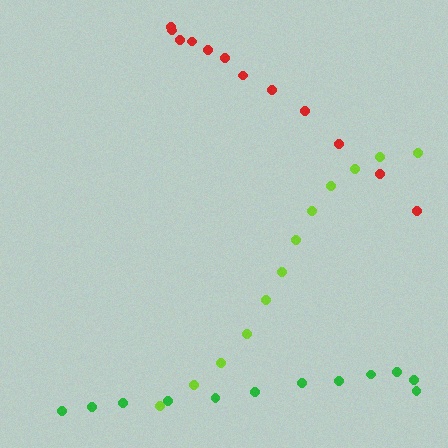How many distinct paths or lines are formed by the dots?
There are 3 distinct paths.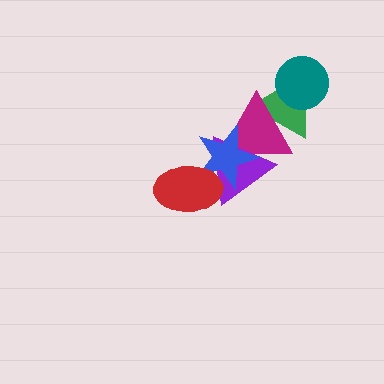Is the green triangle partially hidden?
Yes, it is partially covered by another shape.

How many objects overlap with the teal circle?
1 object overlaps with the teal circle.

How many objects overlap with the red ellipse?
2 objects overlap with the red ellipse.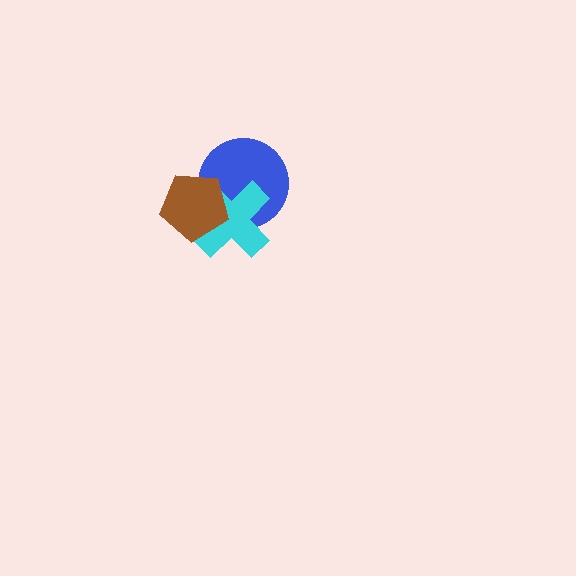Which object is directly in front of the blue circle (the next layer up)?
The cyan cross is directly in front of the blue circle.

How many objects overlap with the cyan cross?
2 objects overlap with the cyan cross.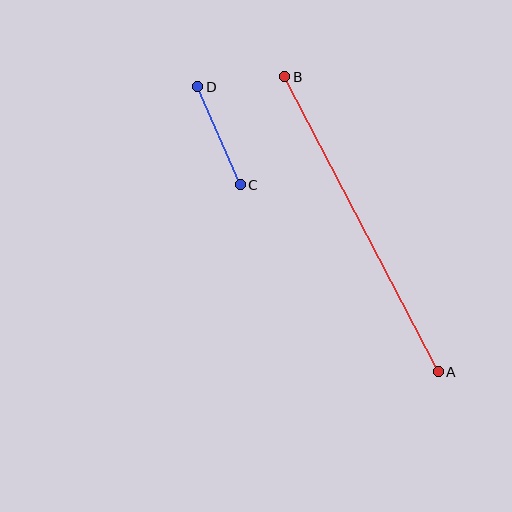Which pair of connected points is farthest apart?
Points A and B are farthest apart.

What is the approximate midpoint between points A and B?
The midpoint is at approximately (361, 224) pixels.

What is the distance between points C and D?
The distance is approximately 107 pixels.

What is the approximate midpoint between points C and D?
The midpoint is at approximately (219, 136) pixels.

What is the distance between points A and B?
The distance is approximately 333 pixels.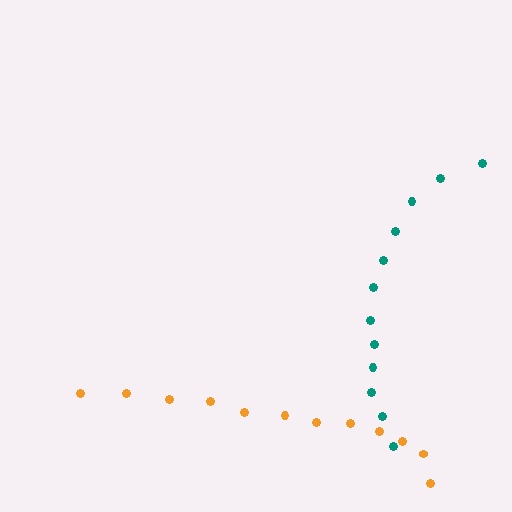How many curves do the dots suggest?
There are 2 distinct paths.